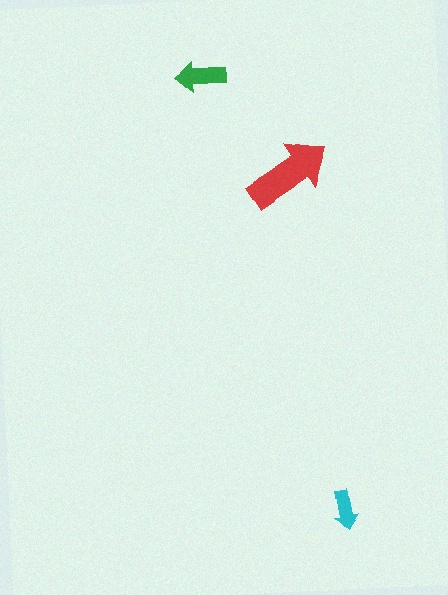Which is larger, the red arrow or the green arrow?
The red one.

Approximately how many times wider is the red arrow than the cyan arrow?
About 2 times wider.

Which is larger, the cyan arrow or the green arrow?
The green one.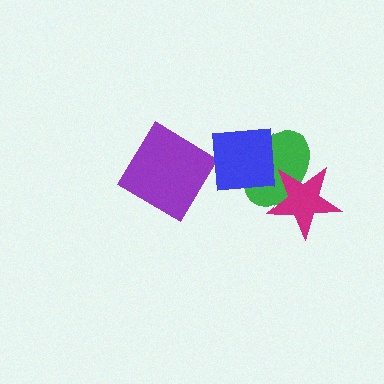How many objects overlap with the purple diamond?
0 objects overlap with the purple diamond.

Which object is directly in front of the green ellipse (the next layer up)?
The magenta star is directly in front of the green ellipse.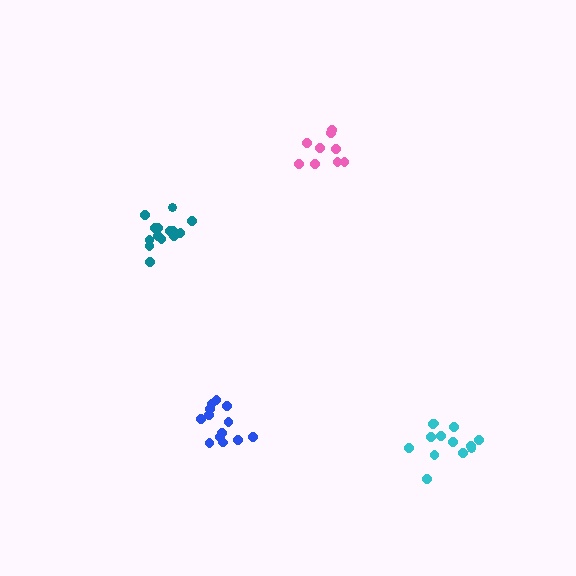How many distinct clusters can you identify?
There are 4 distinct clusters.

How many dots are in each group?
Group 1: 13 dots, Group 2: 9 dots, Group 3: 14 dots, Group 4: 13 dots (49 total).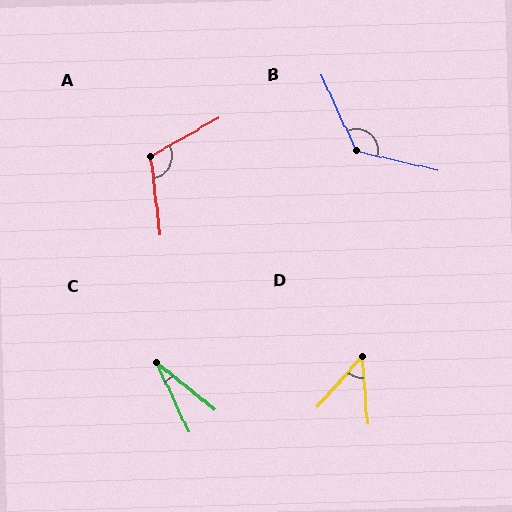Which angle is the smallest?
C, at approximately 26 degrees.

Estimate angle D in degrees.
Approximately 46 degrees.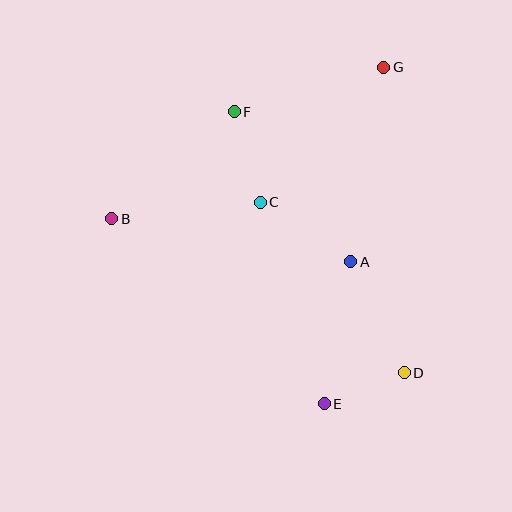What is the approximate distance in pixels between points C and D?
The distance between C and D is approximately 223 pixels.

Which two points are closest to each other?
Points D and E are closest to each other.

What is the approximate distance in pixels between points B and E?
The distance between B and E is approximately 282 pixels.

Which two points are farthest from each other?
Points E and G are farthest from each other.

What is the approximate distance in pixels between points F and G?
The distance between F and G is approximately 156 pixels.